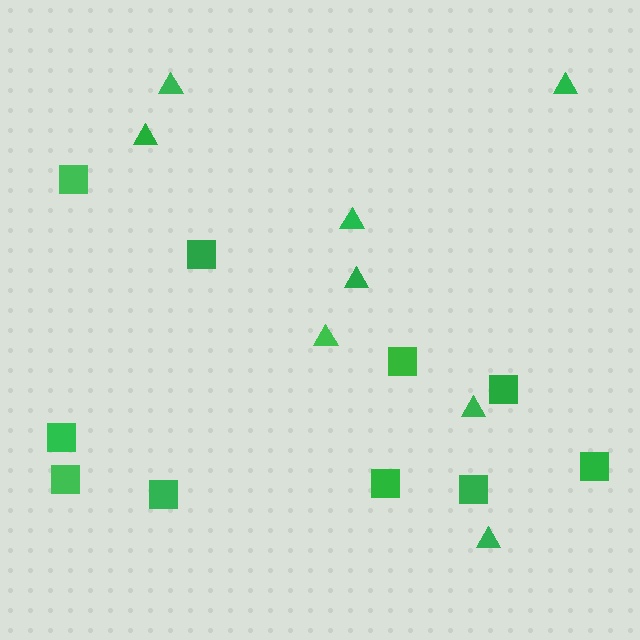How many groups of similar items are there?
There are 2 groups: one group of triangles (8) and one group of squares (10).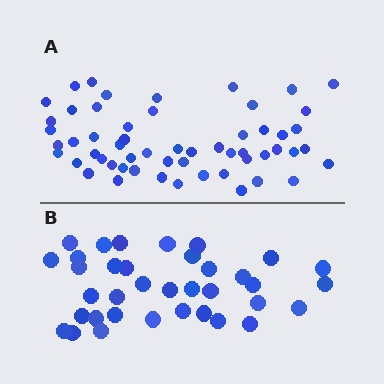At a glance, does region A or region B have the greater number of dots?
Region A (the top region) has more dots.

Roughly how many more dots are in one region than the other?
Region A has approximately 20 more dots than region B.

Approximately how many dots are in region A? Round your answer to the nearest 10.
About 60 dots. (The exact count is 56, which rounds to 60.)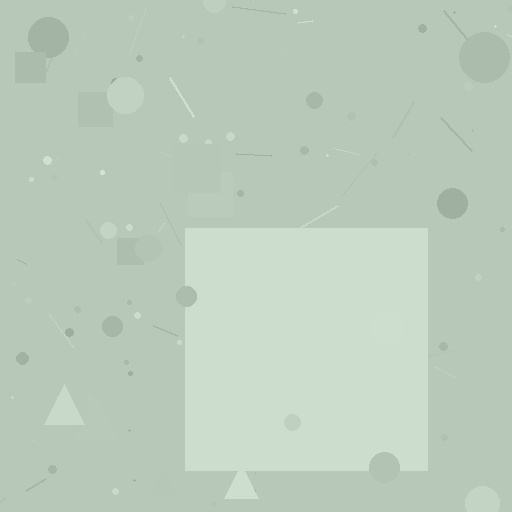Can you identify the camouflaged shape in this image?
The camouflaged shape is a square.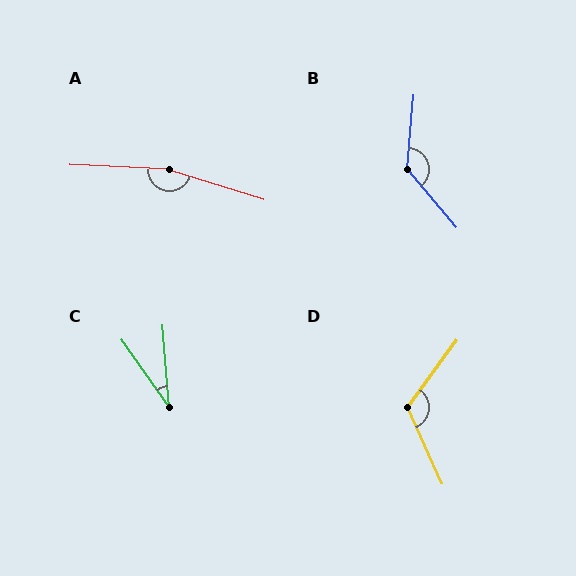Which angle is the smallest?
C, at approximately 31 degrees.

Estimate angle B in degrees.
Approximately 135 degrees.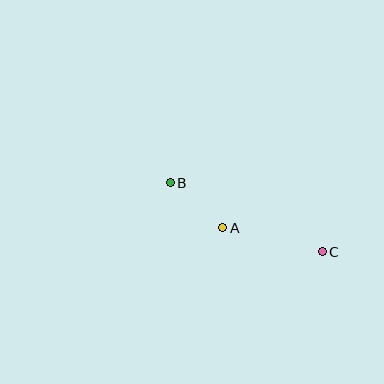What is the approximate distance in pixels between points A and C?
The distance between A and C is approximately 102 pixels.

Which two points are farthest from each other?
Points B and C are farthest from each other.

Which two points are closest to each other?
Points A and B are closest to each other.